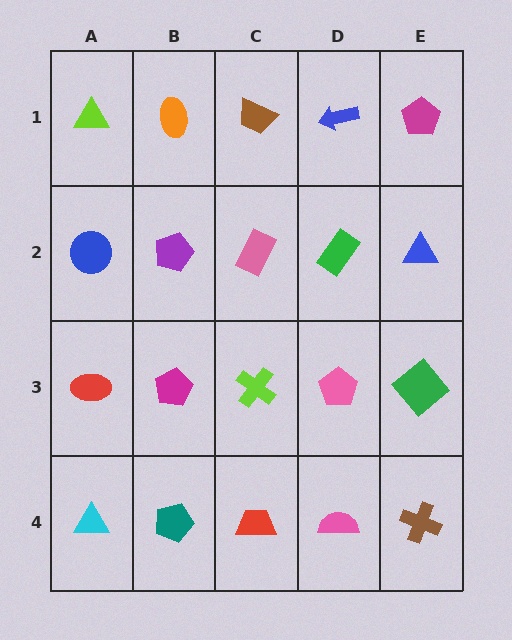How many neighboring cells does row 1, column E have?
2.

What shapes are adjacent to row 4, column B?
A magenta pentagon (row 3, column B), a cyan triangle (row 4, column A), a red trapezoid (row 4, column C).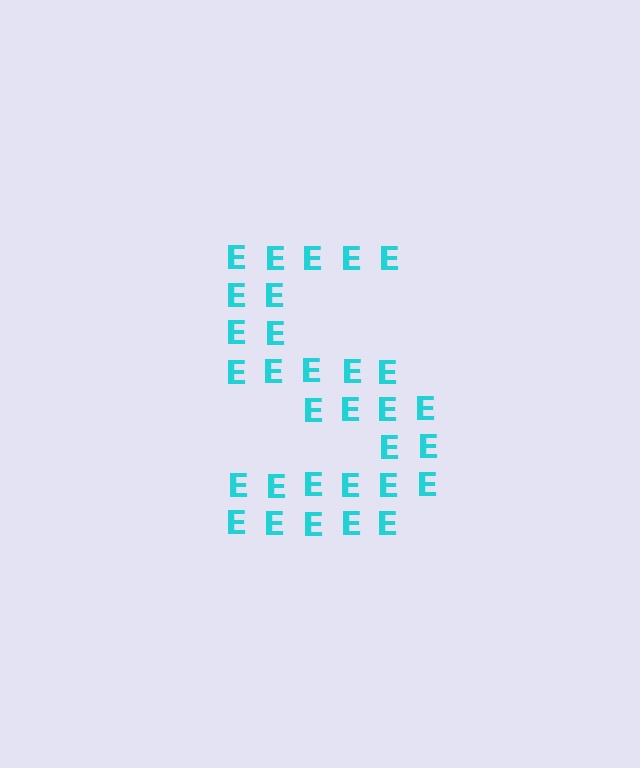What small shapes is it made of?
It is made of small letter E's.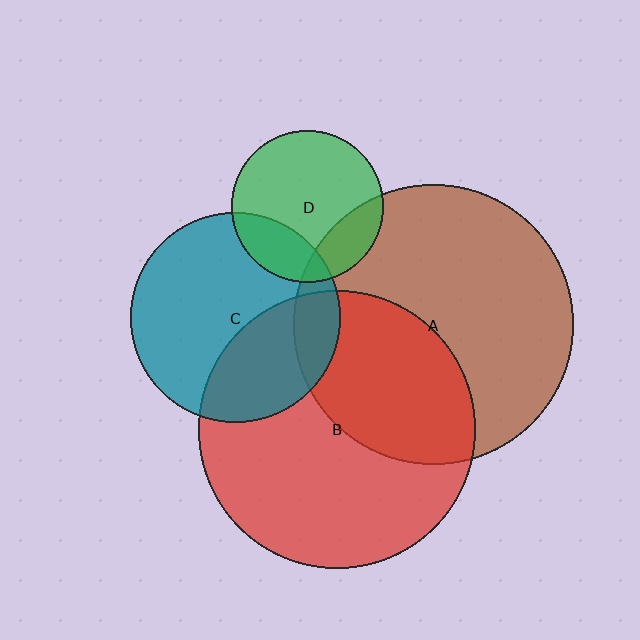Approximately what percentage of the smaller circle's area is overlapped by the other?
Approximately 20%.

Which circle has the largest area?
Circle A (brown).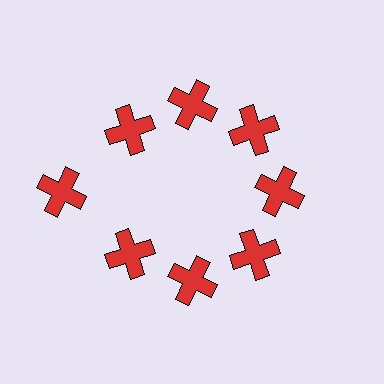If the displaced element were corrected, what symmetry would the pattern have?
It would have 8-fold rotational symmetry — the pattern would map onto itself every 45 degrees.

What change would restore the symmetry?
The symmetry would be restored by moving it inward, back onto the ring so that all 8 crosses sit at equal angles and equal distance from the center.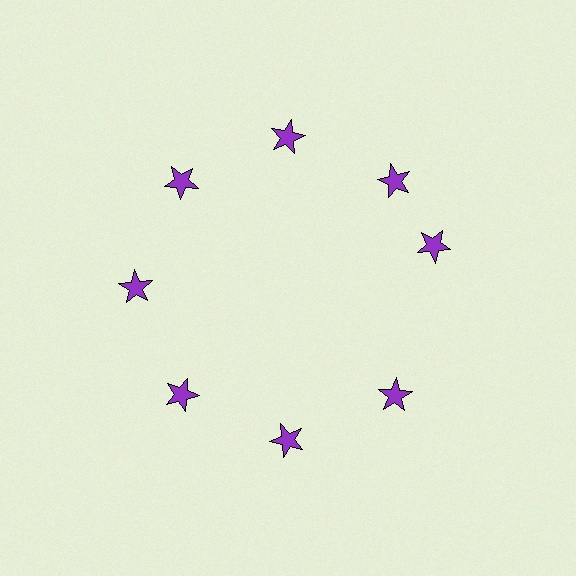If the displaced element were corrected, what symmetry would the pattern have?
It would have 8-fold rotational symmetry — the pattern would map onto itself every 45 degrees.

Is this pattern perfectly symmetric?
No. The 8 purple stars are arranged in a ring, but one element near the 3 o'clock position is rotated out of alignment along the ring, breaking the 8-fold rotational symmetry.